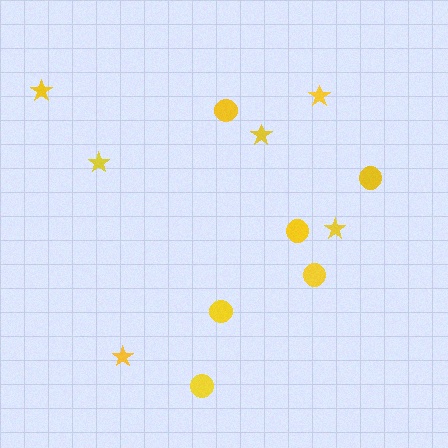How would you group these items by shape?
There are 2 groups: one group of circles (6) and one group of stars (6).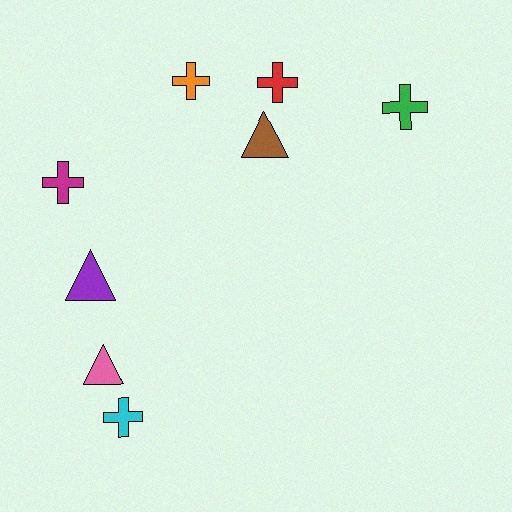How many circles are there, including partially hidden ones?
There are no circles.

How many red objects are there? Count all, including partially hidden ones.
There is 1 red object.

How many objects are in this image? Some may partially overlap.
There are 8 objects.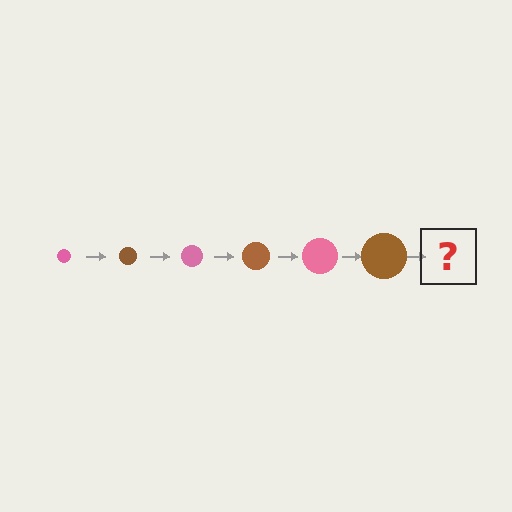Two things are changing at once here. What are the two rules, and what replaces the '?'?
The two rules are that the circle grows larger each step and the color cycles through pink and brown. The '?' should be a pink circle, larger than the previous one.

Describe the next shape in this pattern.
It should be a pink circle, larger than the previous one.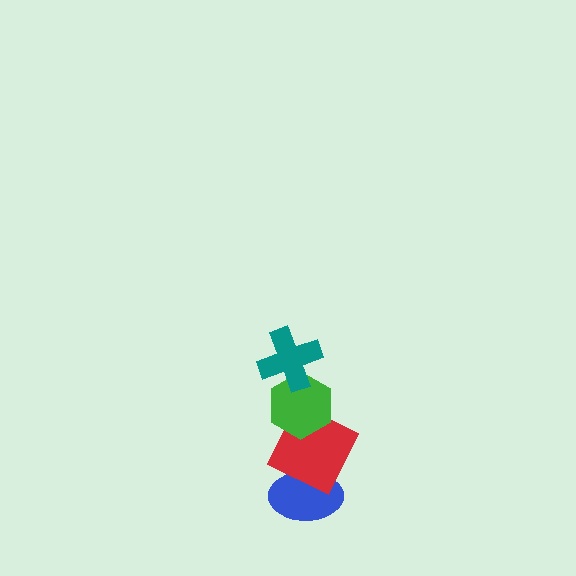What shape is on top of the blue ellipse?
The red square is on top of the blue ellipse.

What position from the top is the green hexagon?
The green hexagon is 2nd from the top.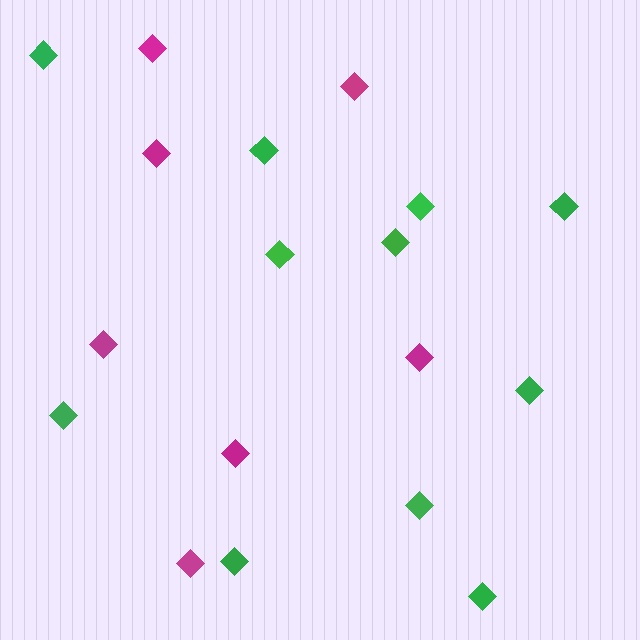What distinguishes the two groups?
There are 2 groups: one group of magenta diamonds (7) and one group of green diamonds (11).